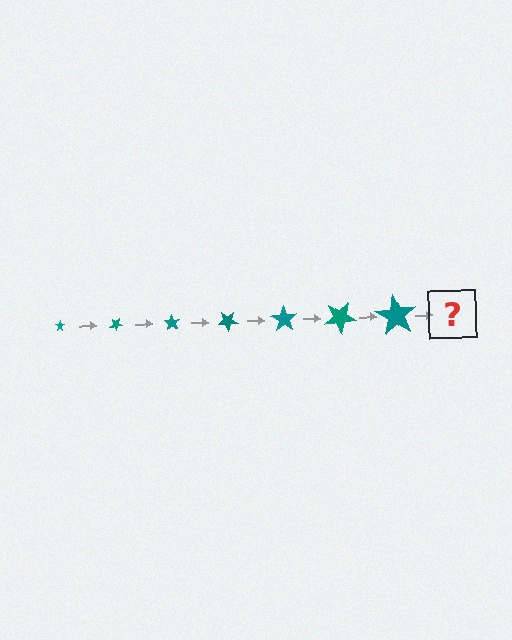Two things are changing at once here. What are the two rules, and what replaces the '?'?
The two rules are that the star grows larger each step and it rotates 35 degrees each step. The '?' should be a star, larger than the previous one and rotated 245 degrees from the start.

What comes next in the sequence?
The next element should be a star, larger than the previous one and rotated 245 degrees from the start.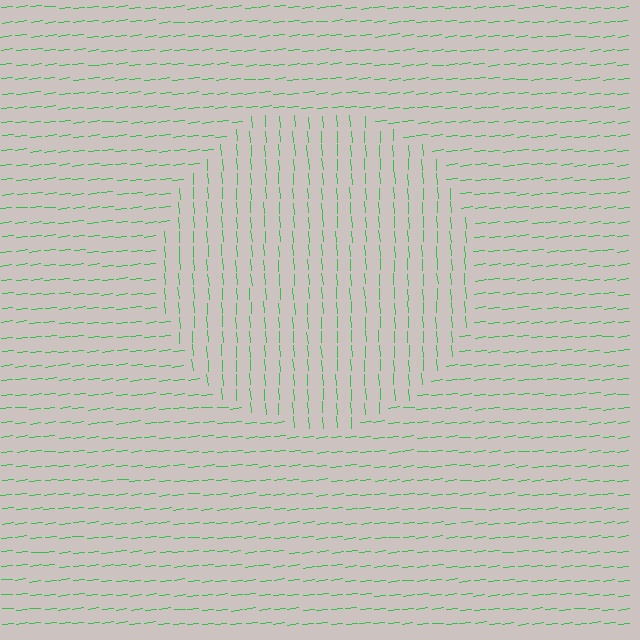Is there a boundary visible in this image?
Yes, there is a texture boundary formed by a change in line orientation.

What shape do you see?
I see a circle.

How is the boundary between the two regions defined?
The boundary is defined purely by a change in line orientation (approximately 87 degrees difference). All lines are the same color and thickness.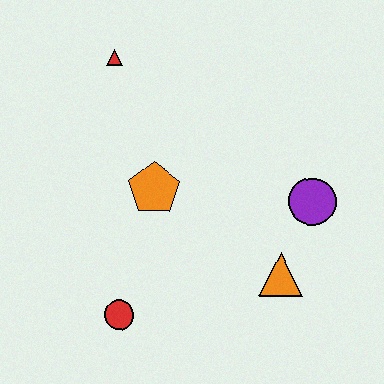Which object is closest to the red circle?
The orange pentagon is closest to the red circle.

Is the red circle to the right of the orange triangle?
No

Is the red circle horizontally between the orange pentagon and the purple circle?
No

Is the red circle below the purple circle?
Yes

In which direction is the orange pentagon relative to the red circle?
The orange pentagon is above the red circle.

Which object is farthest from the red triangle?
The orange triangle is farthest from the red triangle.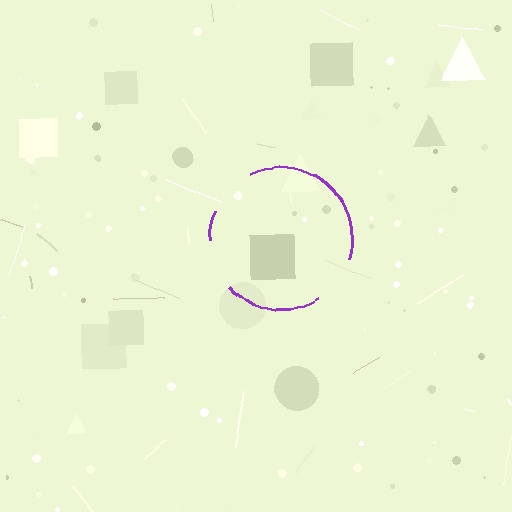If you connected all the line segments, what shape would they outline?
They would outline a circle.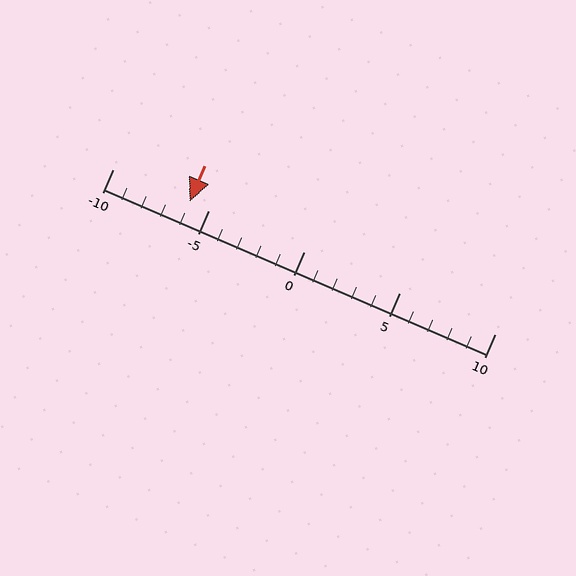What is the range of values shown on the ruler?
The ruler shows values from -10 to 10.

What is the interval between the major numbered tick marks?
The major tick marks are spaced 5 units apart.